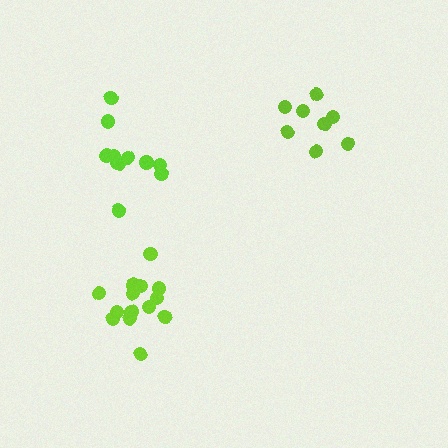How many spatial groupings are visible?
There are 3 spatial groupings.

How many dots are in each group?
Group 1: 14 dots, Group 2: 8 dots, Group 3: 12 dots (34 total).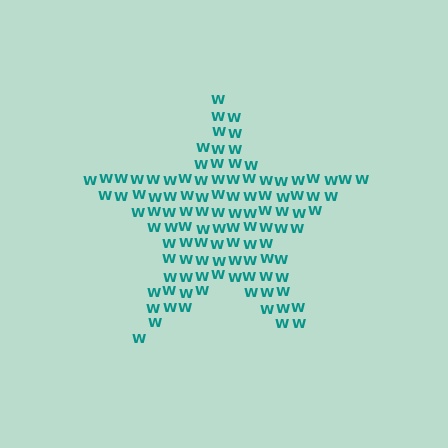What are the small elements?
The small elements are letter W's.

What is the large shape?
The large shape is a star.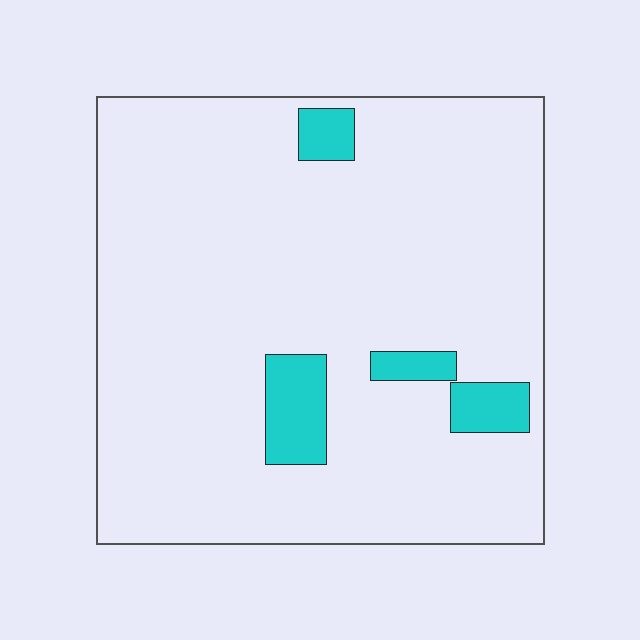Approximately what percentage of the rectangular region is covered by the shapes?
Approximately 10%.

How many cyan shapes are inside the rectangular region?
4.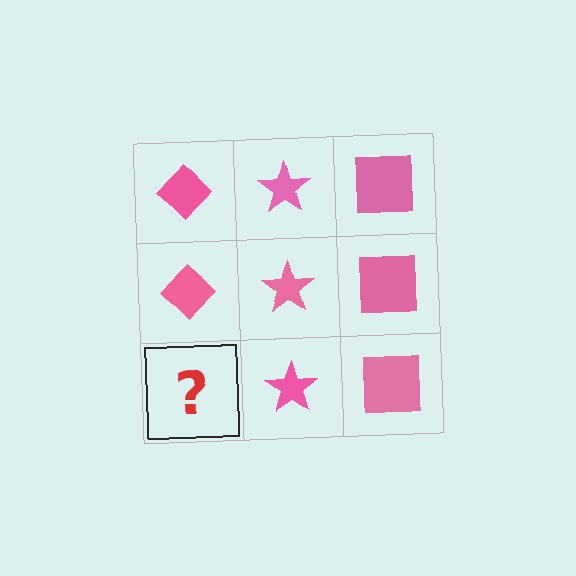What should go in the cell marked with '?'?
The missing cell should contain a pink diamond.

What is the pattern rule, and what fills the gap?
The rule is that each column has a consistent shape. The gap should be filled with a pink diamond.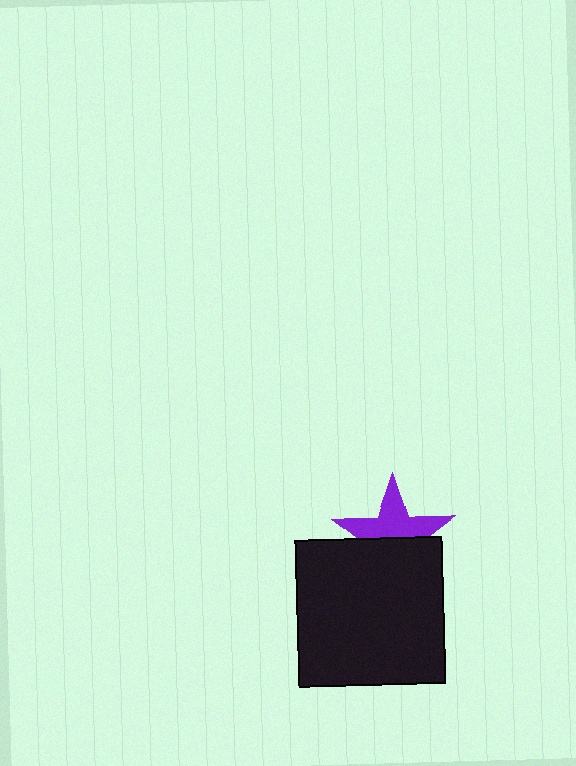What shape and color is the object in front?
The object in front is a black square.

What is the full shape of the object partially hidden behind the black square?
The partially hidden object is a purple star.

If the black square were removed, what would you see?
You would see the complete purple star.